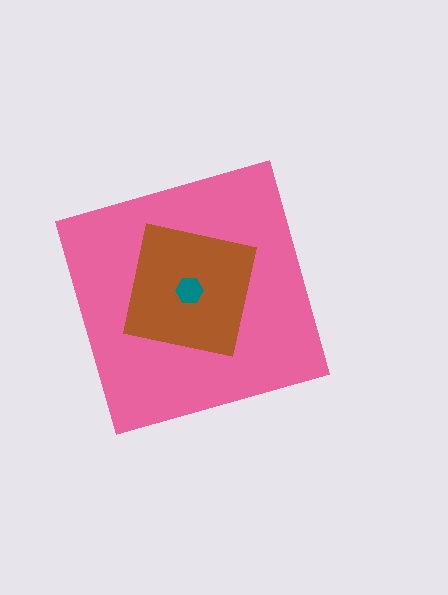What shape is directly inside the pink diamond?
The brown square.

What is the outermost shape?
The pink diamond.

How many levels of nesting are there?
3.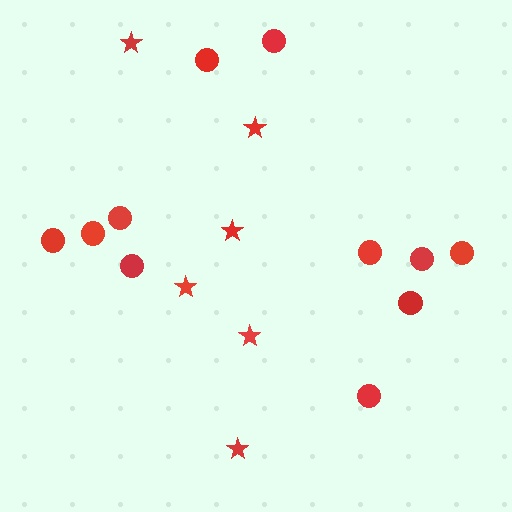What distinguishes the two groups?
There are 2 groups: one group of circles (11) and one group of stars (6).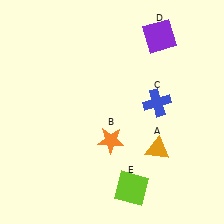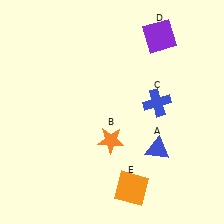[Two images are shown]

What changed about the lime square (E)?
In Image 1, E is lime. In Image 2, it changed to orange.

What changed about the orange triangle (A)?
In Image 1, A is orange. In Image 2, it changed to blue.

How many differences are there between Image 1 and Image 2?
There are 2 differences between the two images.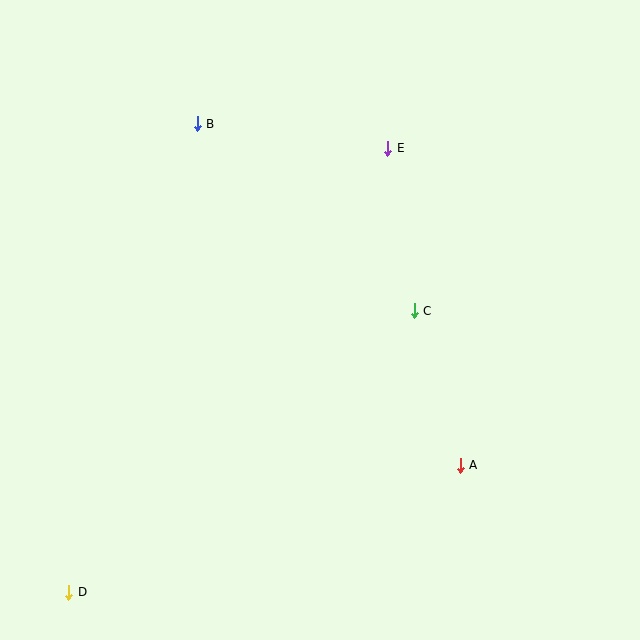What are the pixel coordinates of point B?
Point B is at (197, 124).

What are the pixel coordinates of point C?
Point C is at (414, 311).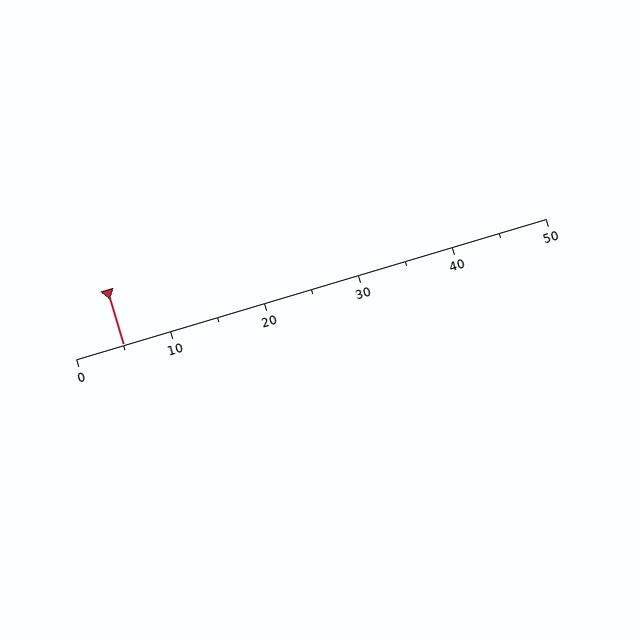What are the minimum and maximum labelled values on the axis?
The axis runs from 0 to 50.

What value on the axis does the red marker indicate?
The marker indicates approximately 5.